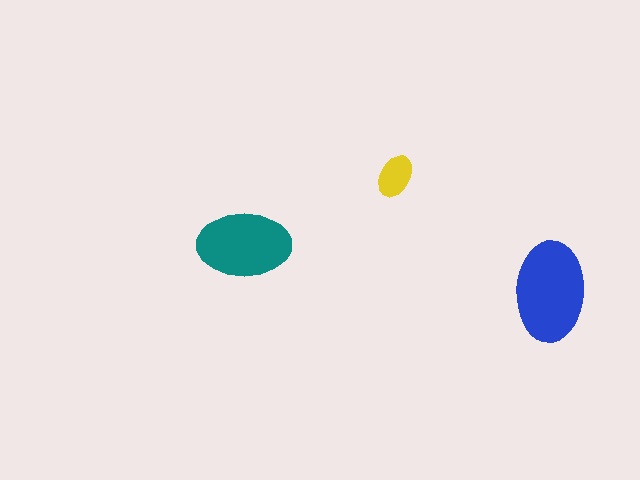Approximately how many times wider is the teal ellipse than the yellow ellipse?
About 2 times wider.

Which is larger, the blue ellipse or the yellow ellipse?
The blue one.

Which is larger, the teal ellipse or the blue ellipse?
The blue one.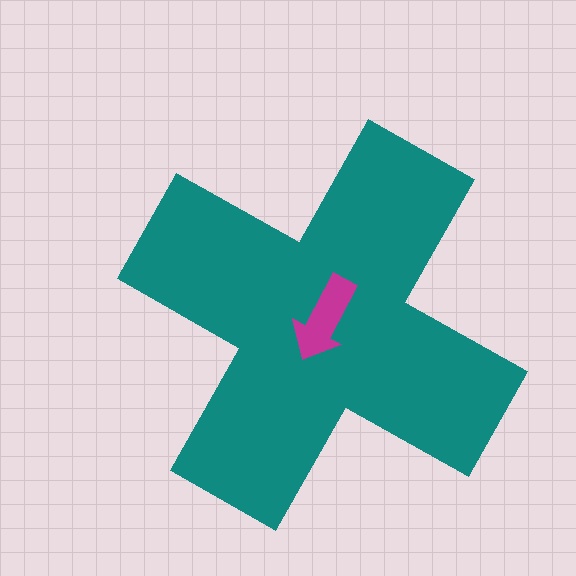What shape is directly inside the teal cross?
The magenta arrow.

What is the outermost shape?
The teal cross.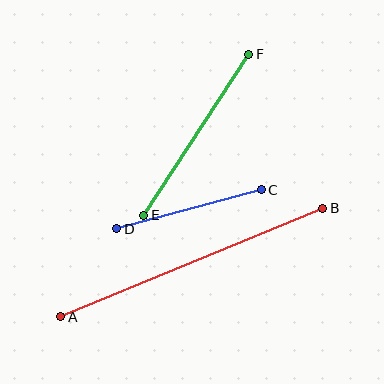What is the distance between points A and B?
The distance is approximately 284 pixels.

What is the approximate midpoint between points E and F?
The midpoint is at approximately (196, 135) pixels.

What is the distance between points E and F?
The distance is approximately 192 pixels.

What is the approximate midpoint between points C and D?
The midpoint is at approximately (189, 209) pixels.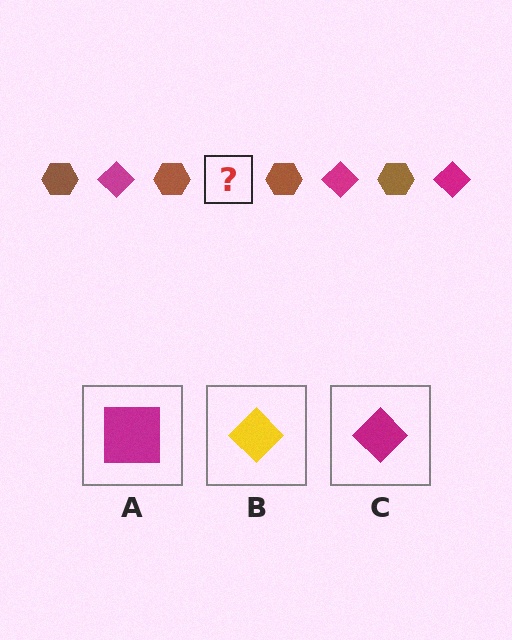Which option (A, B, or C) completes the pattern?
C.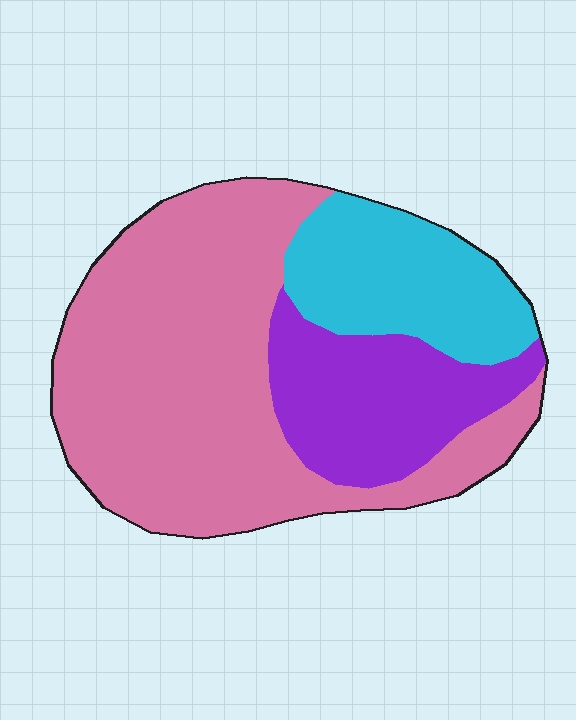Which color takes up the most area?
Pink, at roughly 60%.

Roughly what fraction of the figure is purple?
Purple takes up between a sixth and a third of the figure.